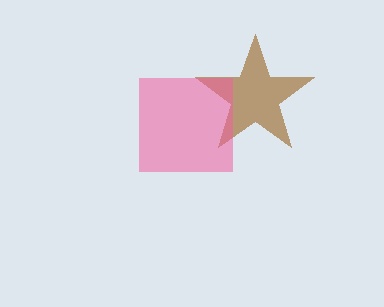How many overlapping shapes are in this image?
There are 2 overlapping shapes in the image.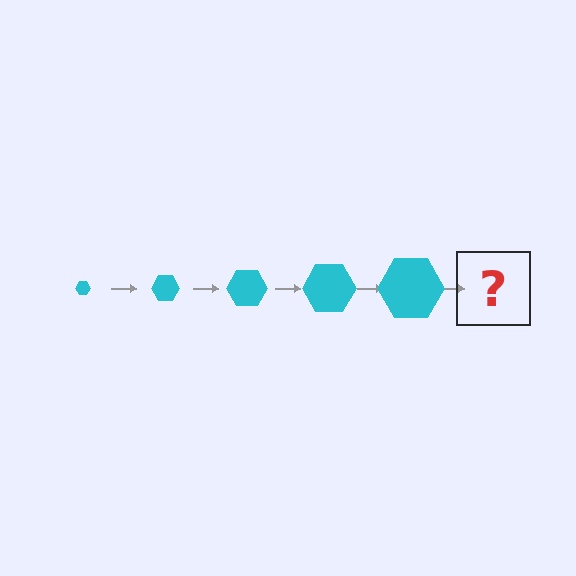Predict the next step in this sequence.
The next step is a cyan hexagon, larger than the previous one.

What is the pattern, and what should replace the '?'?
The pattern is that the hexagon gets progressively larger each step. The '?' should be a cyan hexagon, larger than the previous one.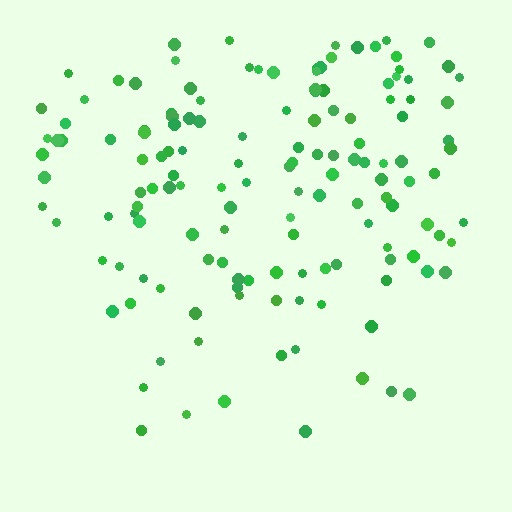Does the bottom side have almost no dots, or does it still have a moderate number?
Still a moderate number, just noticeably fewer than the top.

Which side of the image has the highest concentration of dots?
The top.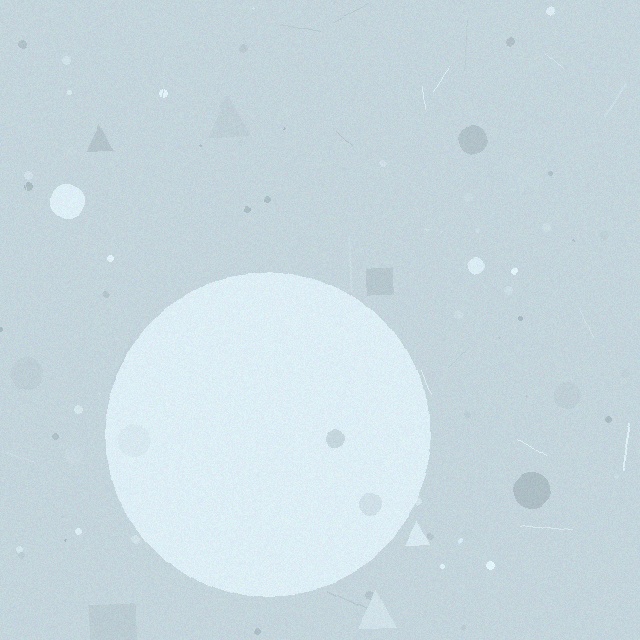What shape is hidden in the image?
A circle is hidden in the image.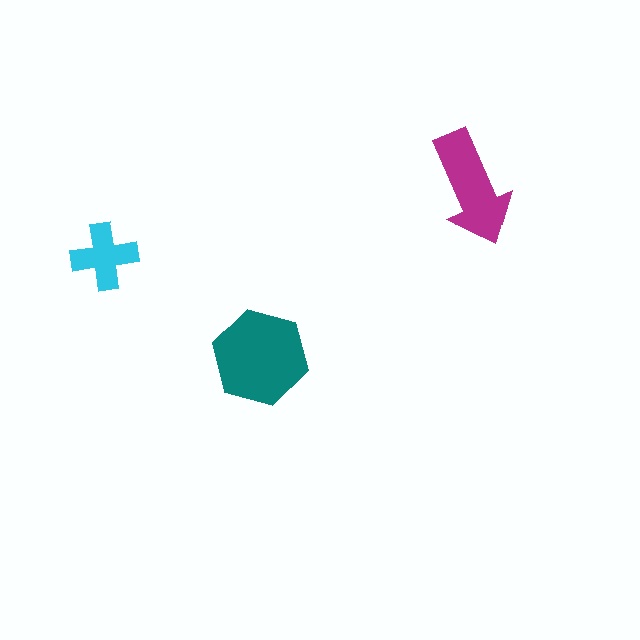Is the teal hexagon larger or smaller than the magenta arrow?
Larger.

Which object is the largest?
The teal hexagon.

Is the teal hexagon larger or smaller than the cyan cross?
Larger.